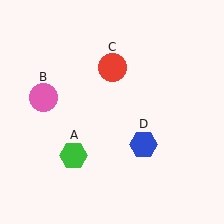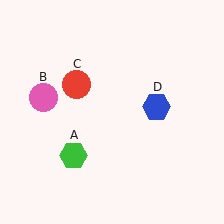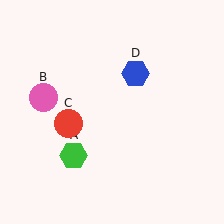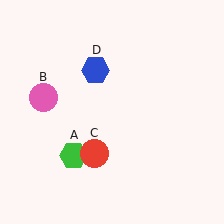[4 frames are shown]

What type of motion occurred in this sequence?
The red circle (object C), blue hexagon (object D) rotated counterclockwise around the center of the scene.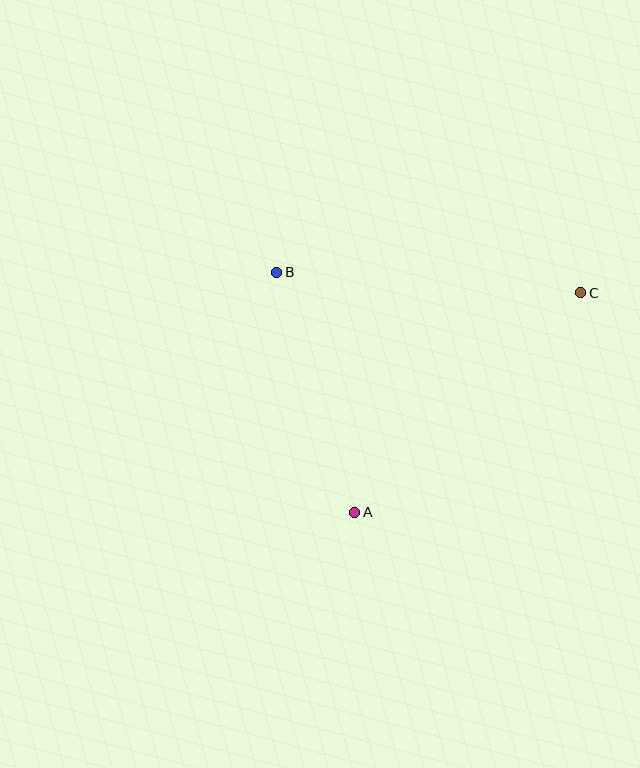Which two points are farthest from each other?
Points A and C are farthest from each other.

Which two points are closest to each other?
Points A and B are closest to each other.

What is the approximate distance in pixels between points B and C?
The distance between B and C is approximately 305 pixels.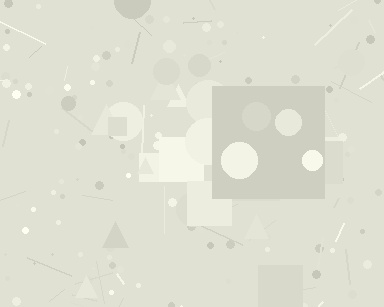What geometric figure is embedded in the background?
A square is embedded in the background.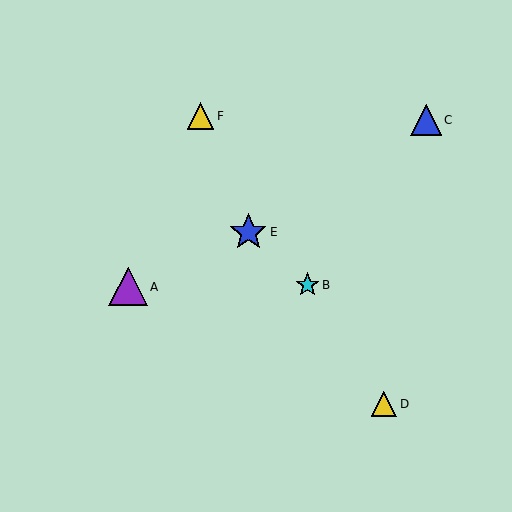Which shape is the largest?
The purple triangle (labeled A) is the largest.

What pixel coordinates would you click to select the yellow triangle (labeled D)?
Click at (384, 404) to select the yellow triangle D.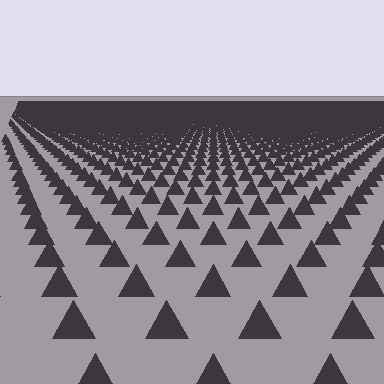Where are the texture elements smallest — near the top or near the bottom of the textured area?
Near the top.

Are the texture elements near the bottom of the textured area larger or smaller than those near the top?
Larger. Near the bottom, elements are closer to the viewer and appear at a bigger on-screen size.